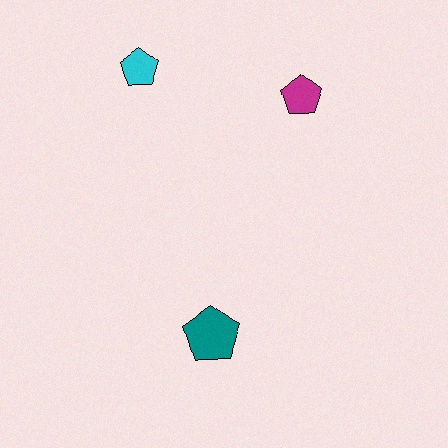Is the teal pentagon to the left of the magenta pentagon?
Yes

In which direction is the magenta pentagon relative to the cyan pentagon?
The magenta pentagon is to the right of the cyan pentagon.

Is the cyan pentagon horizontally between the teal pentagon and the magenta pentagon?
No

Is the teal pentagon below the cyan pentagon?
Yes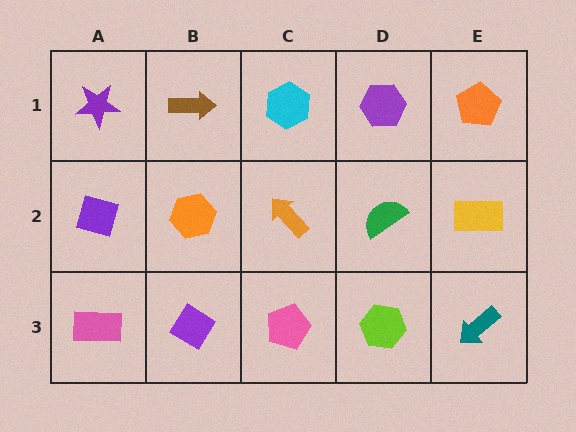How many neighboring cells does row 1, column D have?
3.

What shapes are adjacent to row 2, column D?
A purple hexagon (row 1, column D), a lime hexagon (row 3, column D), an orange arrow (row 2, column C), a yellow rectangle (row 2, column E).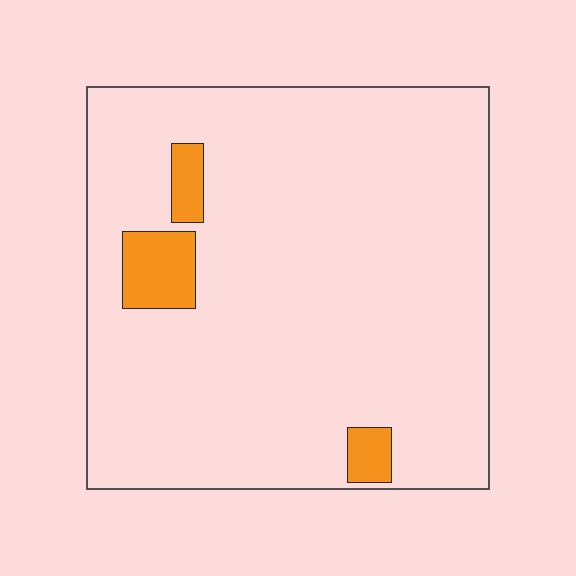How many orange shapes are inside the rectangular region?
3.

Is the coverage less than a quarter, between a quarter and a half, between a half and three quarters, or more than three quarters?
Less than a quarter.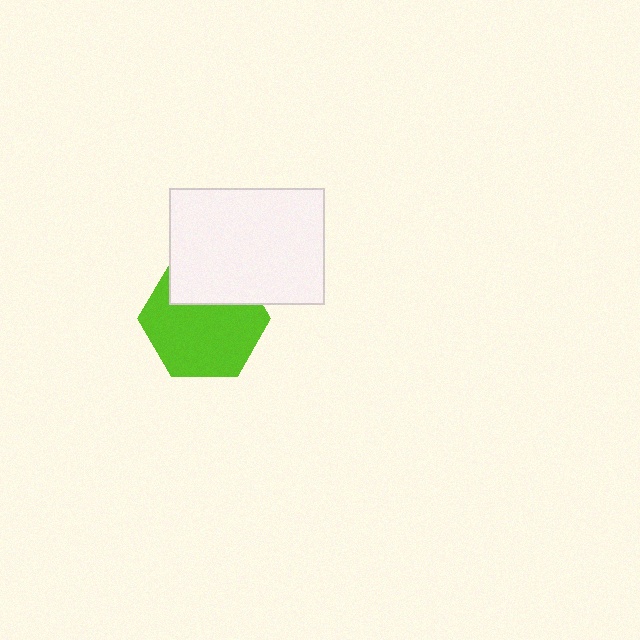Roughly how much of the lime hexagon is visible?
Most of it is visible (roughly 69%).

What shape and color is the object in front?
The object in front is a white rectangle.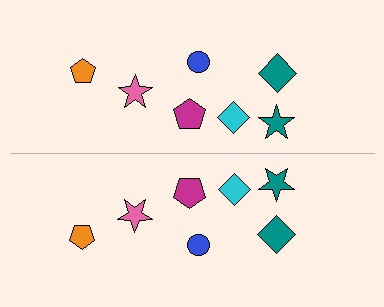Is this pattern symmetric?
Yes, this pattern has bilateral (reflection) symmetry.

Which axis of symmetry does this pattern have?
The pattern has a horizontal axis of symmetry running through the center of the image.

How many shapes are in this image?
There are 14 shapes in this image.